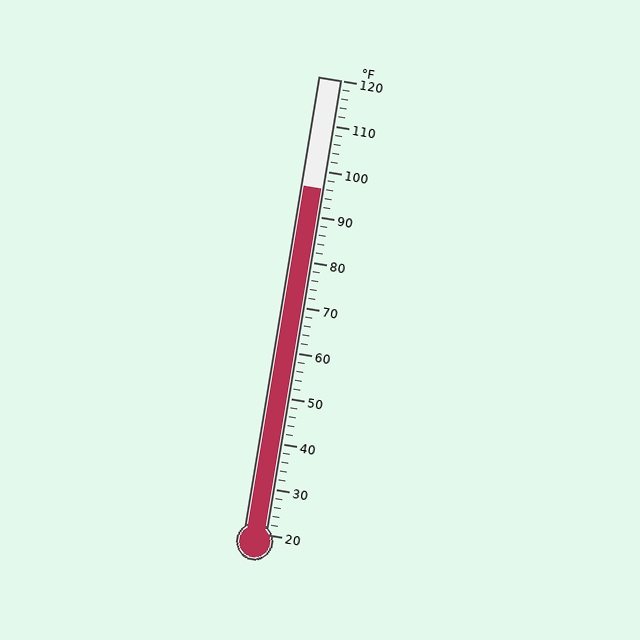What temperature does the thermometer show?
The thermometer shows approximately 96°F.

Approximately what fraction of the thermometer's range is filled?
The thermometer is filled to approximately 75% of its range.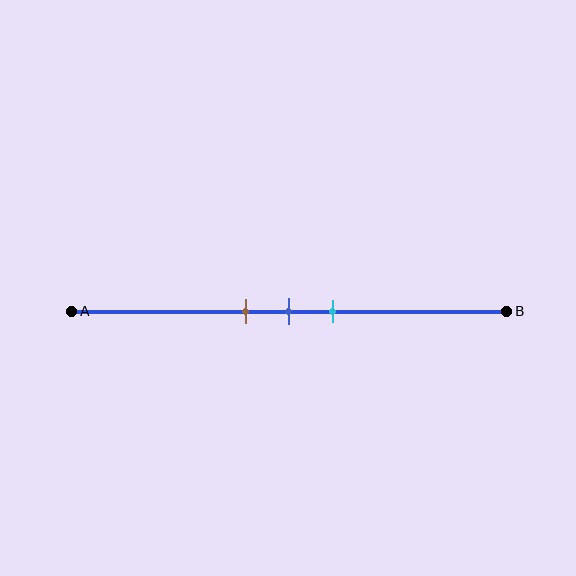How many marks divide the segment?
There are 3 marks dividing the segment.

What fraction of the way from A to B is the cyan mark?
The cyan mark is approximately 60% (0.6) of the way from A to B.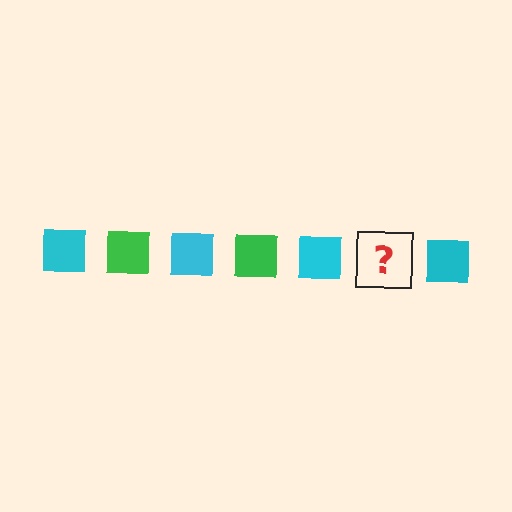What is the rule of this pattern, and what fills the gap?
The rule is that the pattern cycles through cyan, green squares. The gap should be filled with a green square.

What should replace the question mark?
The question mark should be replaced with a green square.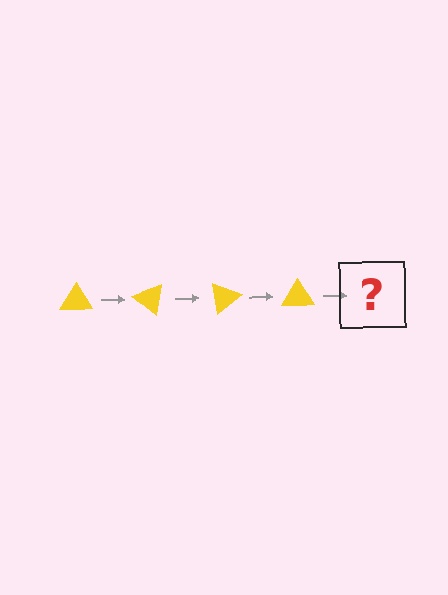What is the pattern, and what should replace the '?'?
The pattern is that the triangle rotates 40 degrees each step. The '?' should be a yellow triangle rotated 160 degrees.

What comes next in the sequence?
The next element should be a yellow triangle rotated 160 degrees.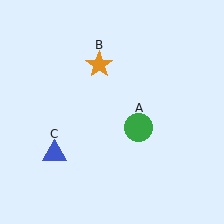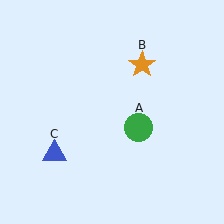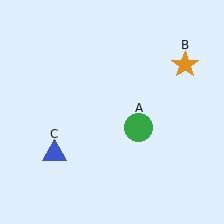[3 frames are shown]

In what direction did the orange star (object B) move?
The orange star (object B) moved right.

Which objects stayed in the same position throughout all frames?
Green circle (object A) and blue triangle (object C) remained stationary.